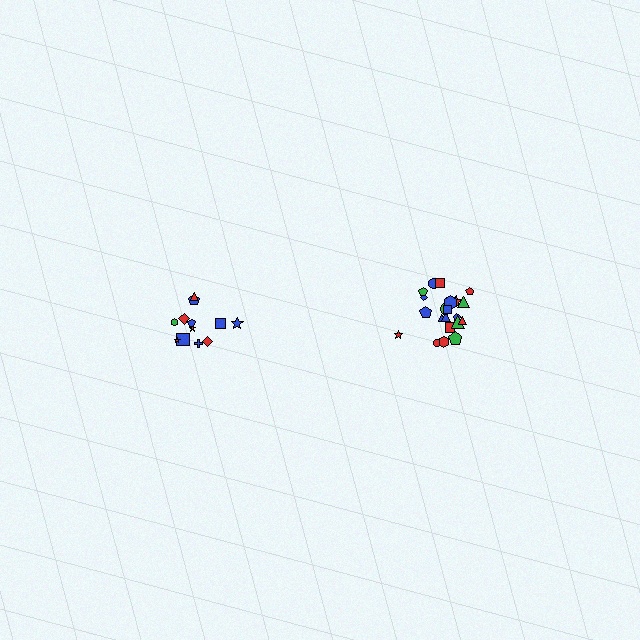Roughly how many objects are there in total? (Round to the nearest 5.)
Roughly 35 objects in total.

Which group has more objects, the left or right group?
The right group.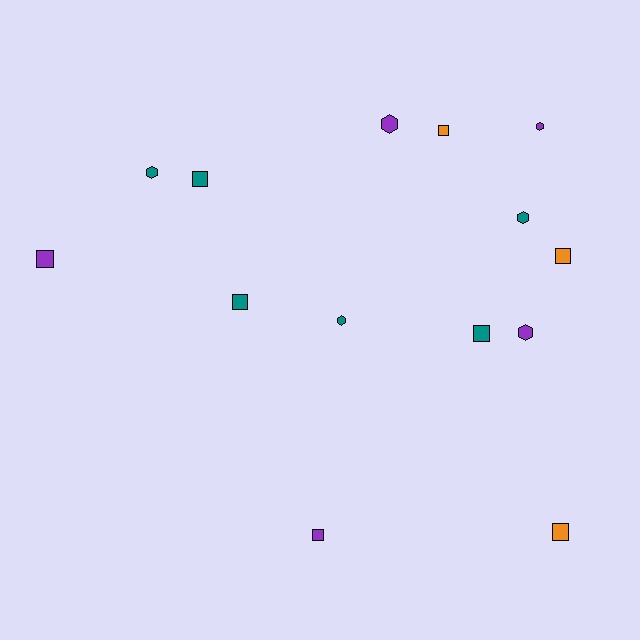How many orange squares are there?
There are 3 orange squares.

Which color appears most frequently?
Teal, with 6 objects.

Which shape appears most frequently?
Square, with 8 objects.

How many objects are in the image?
There are 14 objects.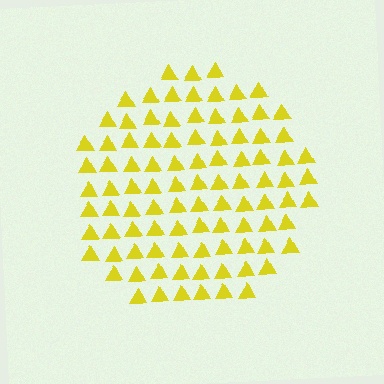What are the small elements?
The small elements are triangles.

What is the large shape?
The large shape is a circle.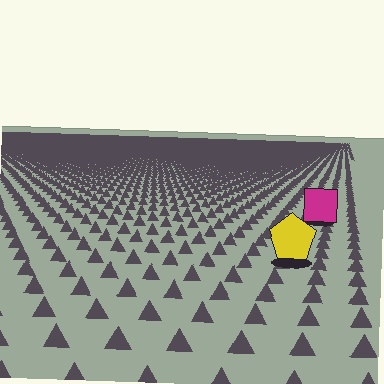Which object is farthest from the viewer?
The magenta square is farthest from the viewer. It appears smaller and the ground texture around it is denser.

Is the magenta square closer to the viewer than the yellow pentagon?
No. The yellow pentagon is closer — you can tell from the texture gradient: the ground texture is coarser near it.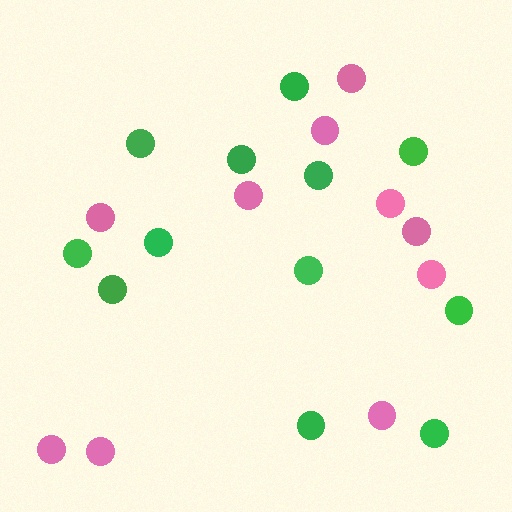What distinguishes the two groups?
There are 2 groups: one group of pink circles (10) and one group of green circles (12).